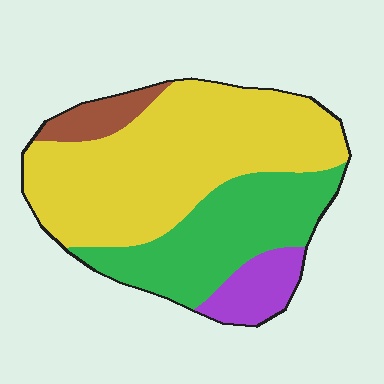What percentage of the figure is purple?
Purple takes up about one tenth (1/10) of the figure.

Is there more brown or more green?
Green.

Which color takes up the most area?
Yellow, at roughly 55%.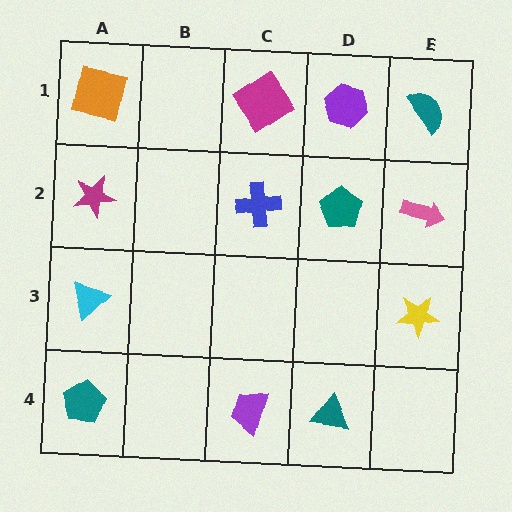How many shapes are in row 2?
4 shapes.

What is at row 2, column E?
A pink arrow.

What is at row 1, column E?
A teal semicircle.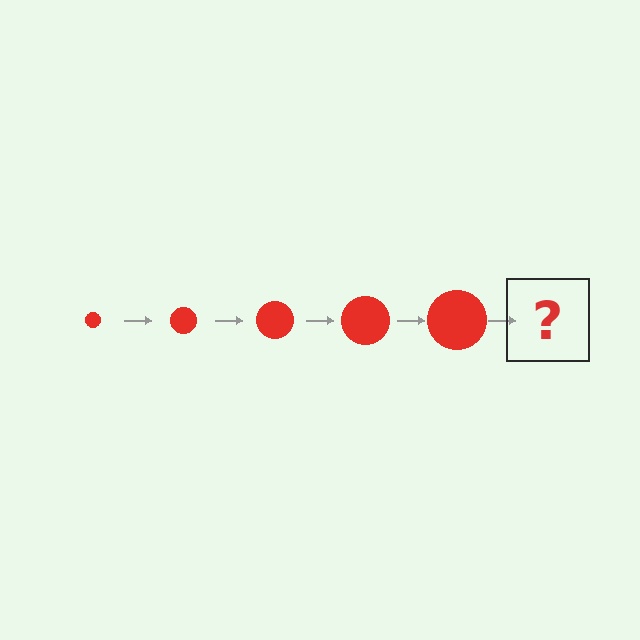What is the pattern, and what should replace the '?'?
The pattern is that the circle gets progressively larger each step. The '?' should be a red circle, larger than the previous one.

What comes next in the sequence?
The next element should be a red circle, larger than the previous one.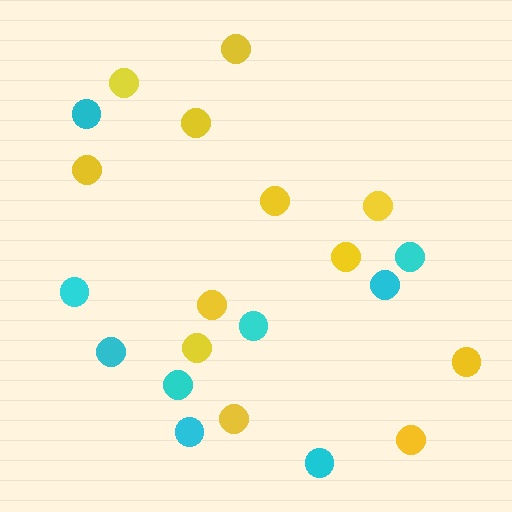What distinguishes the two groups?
There are 2 groups: one group of cyan circles (9) and one group of yellow circles (12).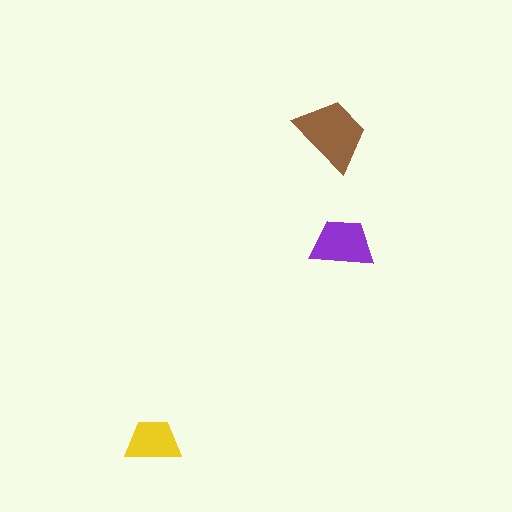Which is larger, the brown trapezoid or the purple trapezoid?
The brown one.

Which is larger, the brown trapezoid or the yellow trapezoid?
The brown one.